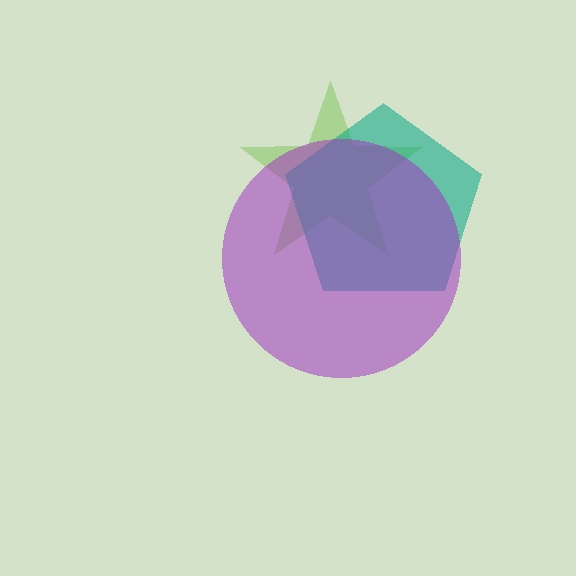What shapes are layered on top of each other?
The layered shapes are: a lime star, a teal pentagon, a purple circle.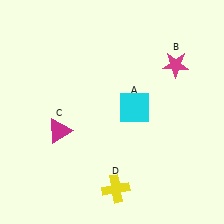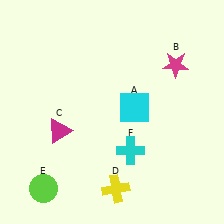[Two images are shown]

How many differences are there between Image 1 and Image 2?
There are 2 differences between the two images.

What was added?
A lime circle (E), a cyan cross (F) were added in Image 2.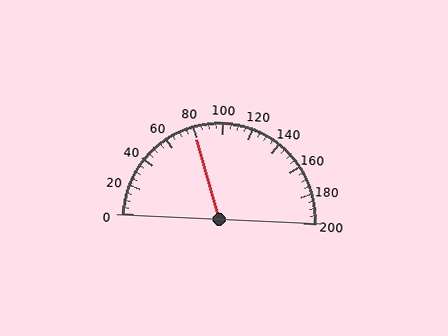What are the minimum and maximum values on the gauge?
The gauge ranges from 0 to 200.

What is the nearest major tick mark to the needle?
The nearest major tick mark is 80.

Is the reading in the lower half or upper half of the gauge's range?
The reading is in the lower half of the range (0 to 200).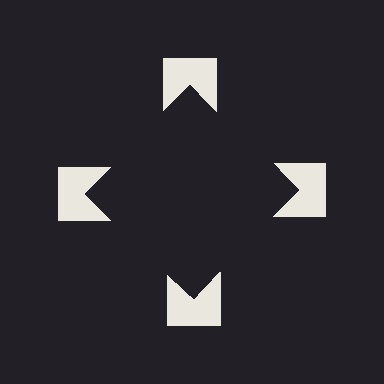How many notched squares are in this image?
There are 4 — one at each vertex of the illusory square.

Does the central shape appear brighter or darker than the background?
It typically appears slightly darker than the background, even though no actual brightness change is drawn.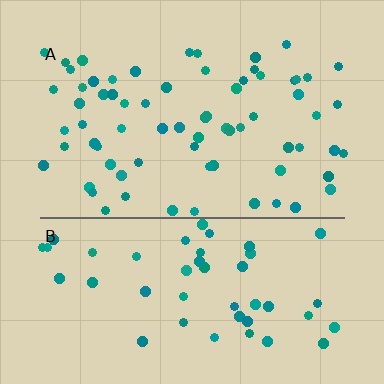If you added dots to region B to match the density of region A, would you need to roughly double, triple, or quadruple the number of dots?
Approximately double.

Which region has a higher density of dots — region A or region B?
A (the top).